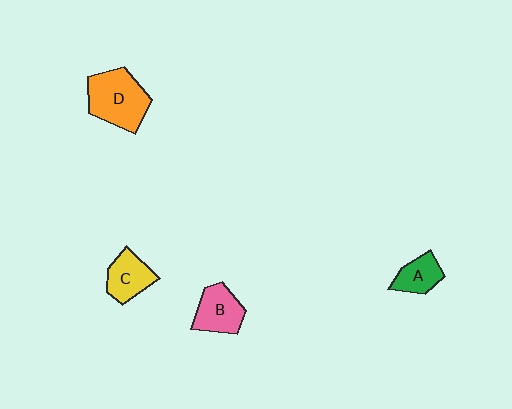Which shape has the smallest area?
Shape A (green).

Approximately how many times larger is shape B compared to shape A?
Approximately 1.3 times.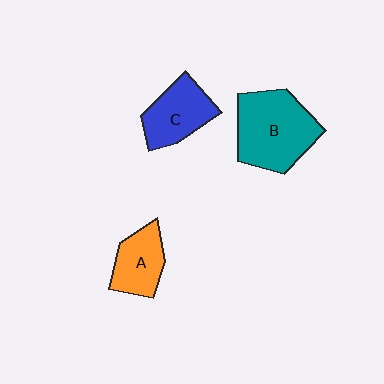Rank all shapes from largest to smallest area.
From largest to smallest: B (teal), C (blue), A (orange).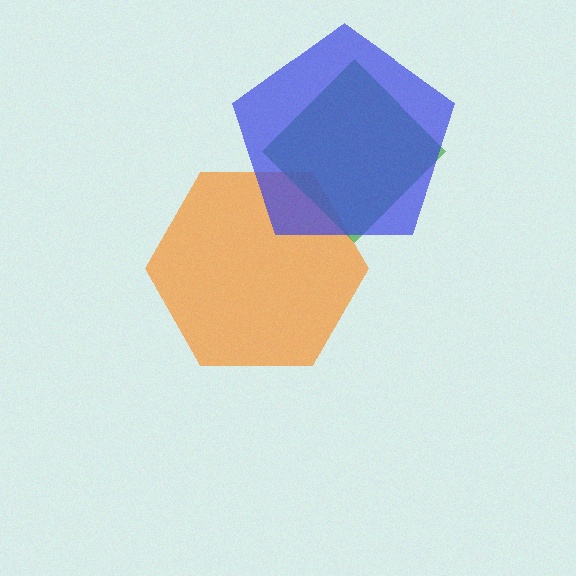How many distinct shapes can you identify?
There are 3 distinct shapes: an orange hexagon, a green diamond, a blue pentagon.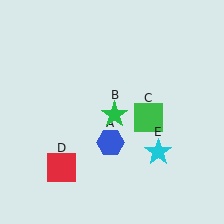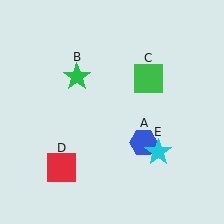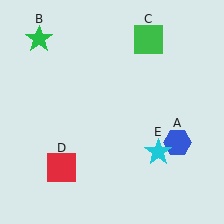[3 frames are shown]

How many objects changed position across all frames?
3 objects changed position: blue hexagon (object A), green star (object B), green square (object C).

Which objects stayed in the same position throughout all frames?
Red square (object D) and cyan star (object E) remained stationary.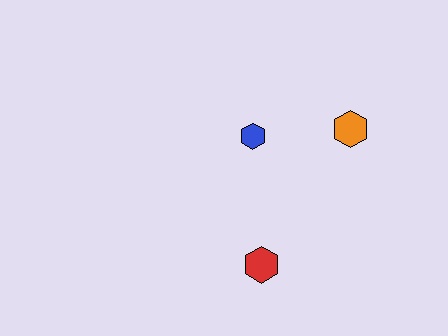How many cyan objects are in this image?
There are no cyan objects.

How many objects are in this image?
There are 3 objects.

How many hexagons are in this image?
There are 3 hexagons.